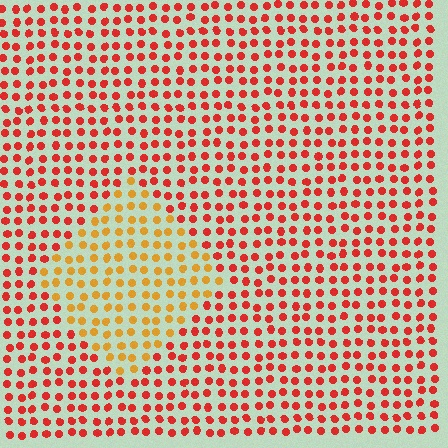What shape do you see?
I see a diamond.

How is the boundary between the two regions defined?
The boundary is defined purely by a slight shift in hue (about 38 degrees). Spacing, size, and orientation are identical on both sides.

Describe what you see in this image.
The image is filled with small red elements in a uniform arrangement. A diamond-shaped region is visible where the elements are tinted to a slightly different hue, forming a subtle color boundary.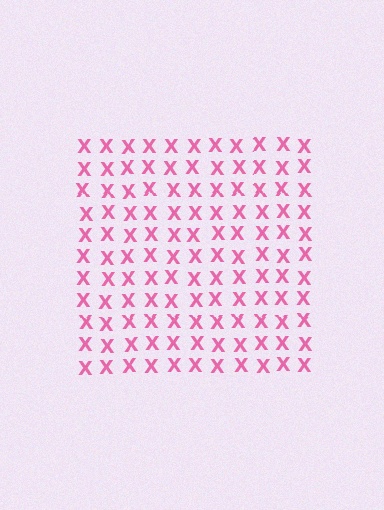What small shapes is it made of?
It is made of small letter X's.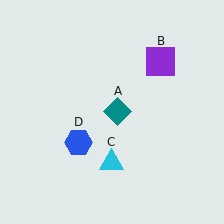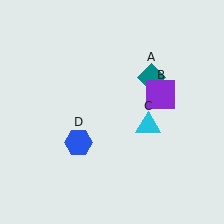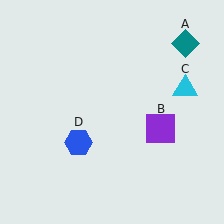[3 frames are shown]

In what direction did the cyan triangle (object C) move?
The cyan triangle (object C) moved up and to the right.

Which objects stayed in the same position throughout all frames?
Blue hexagon (object D) remained stationary.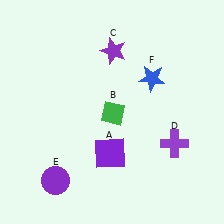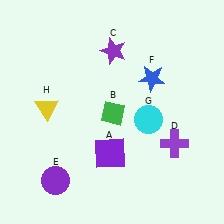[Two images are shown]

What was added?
A cyan circle (G), a yellow triangle (H) were added in Image 2.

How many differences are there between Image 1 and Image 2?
There are 2 differences between the two images.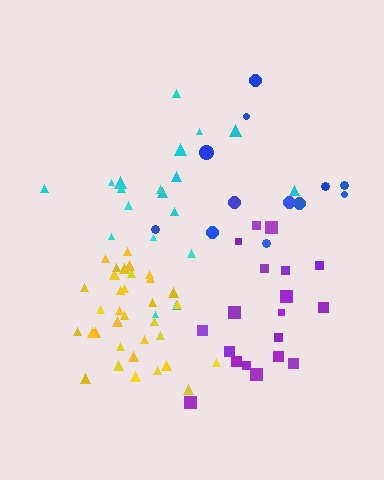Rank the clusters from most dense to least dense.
yellow, purple, cyan, blue.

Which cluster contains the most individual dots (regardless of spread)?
Yellow (35).